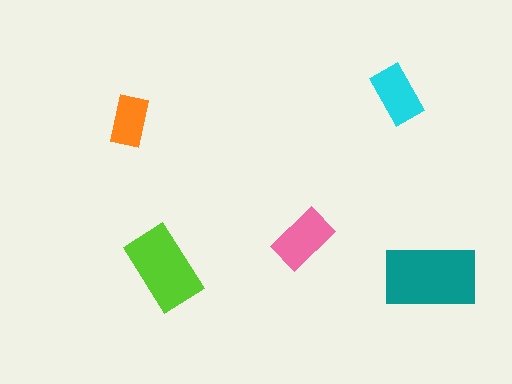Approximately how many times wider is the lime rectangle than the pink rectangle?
About 1.5 times wider.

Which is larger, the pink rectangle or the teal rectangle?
The teal one.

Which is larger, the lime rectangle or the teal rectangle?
The teal one.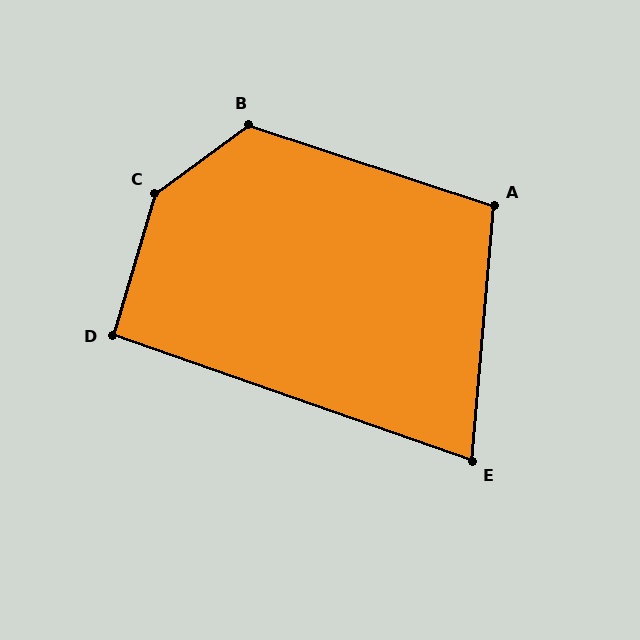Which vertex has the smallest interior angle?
E, at approximately 75 degrees.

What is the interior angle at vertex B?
Approximately 125 degrees (obtuse).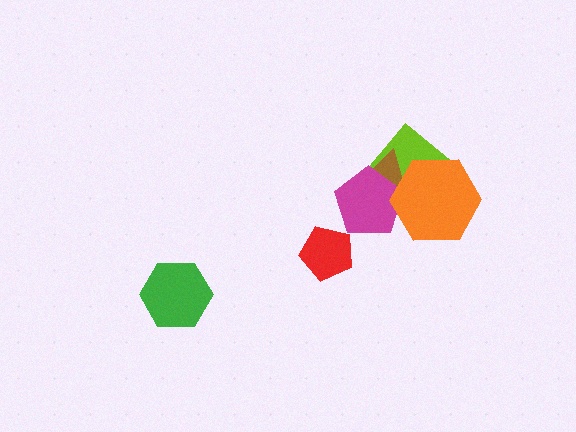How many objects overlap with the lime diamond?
3 objects overlap with the lime diamond.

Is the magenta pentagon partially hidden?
Yes, it is partially covered by another shape.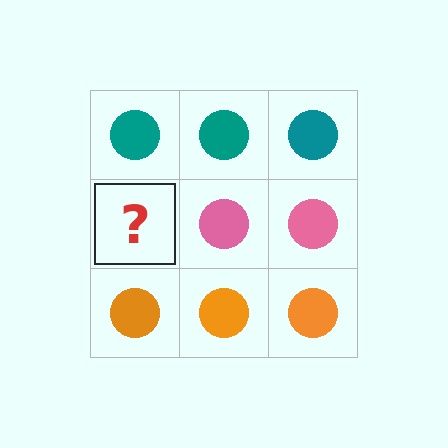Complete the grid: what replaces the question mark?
The question mark should be replaced with a pink circle.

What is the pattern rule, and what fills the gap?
The rule is that each row has a consistent color. The gap should be filled with a pink circle.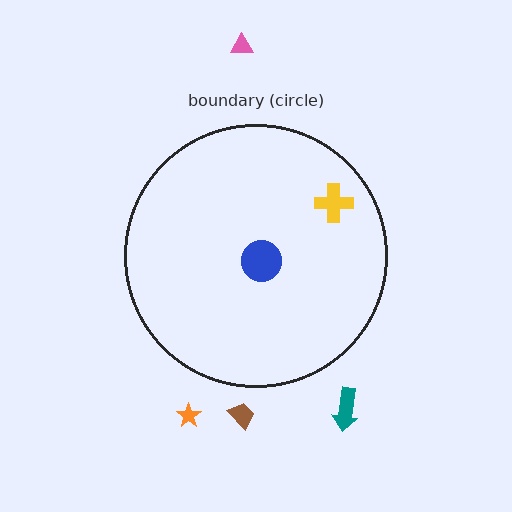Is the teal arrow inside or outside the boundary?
Outside.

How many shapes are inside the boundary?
2 inside, 4 outside.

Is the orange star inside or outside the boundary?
Outside.